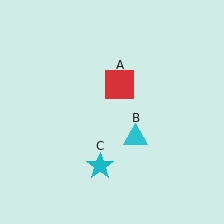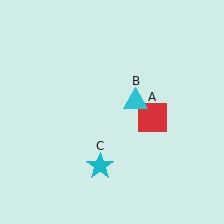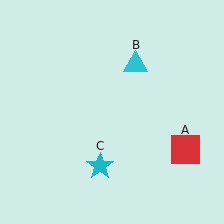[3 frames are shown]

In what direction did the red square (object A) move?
The red square (object A) moved down and to the right.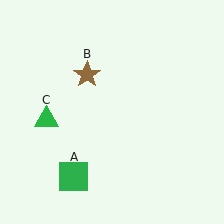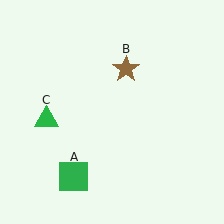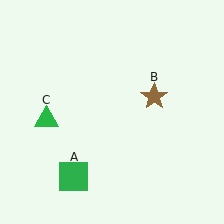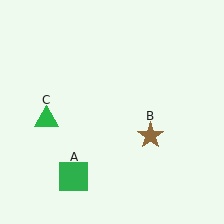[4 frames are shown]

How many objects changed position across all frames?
1 object changed position: brown star (object B).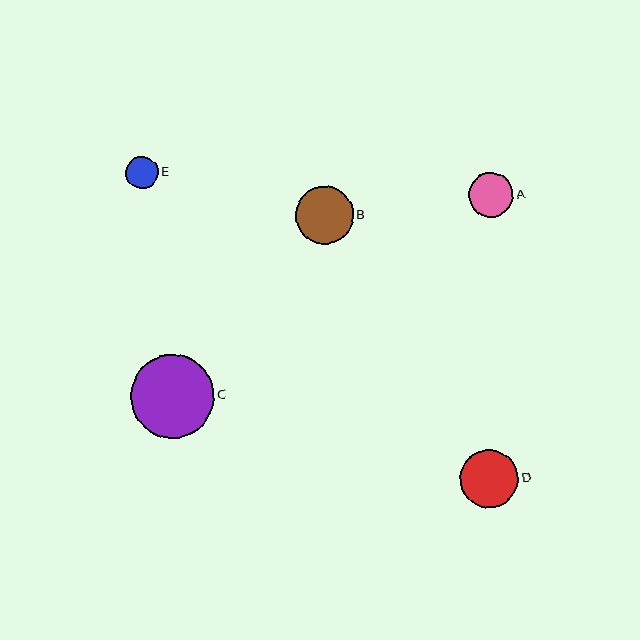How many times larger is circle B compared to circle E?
Circle B is approximately 1.8 times the size of circle E.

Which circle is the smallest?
Circle E is the smallest with a size of approximately 33 pixels.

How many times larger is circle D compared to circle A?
Circle D is approximately 1.3 times the size of circle A.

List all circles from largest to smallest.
From largest to smallest: C, D, B, A, E.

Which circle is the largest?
Circle C is the largest with a size of approximately 84 pixels.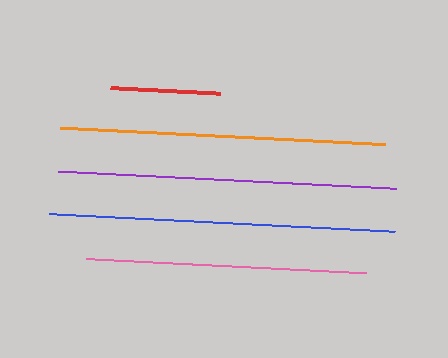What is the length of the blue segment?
The blue segment is approximately 346 pixels long.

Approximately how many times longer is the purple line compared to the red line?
The purple line is approximately 3.1 times the length of the red line.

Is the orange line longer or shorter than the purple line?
The purple line is longer than the orange line.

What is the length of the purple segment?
The purple segment is approximately 338 pixels long.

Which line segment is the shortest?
The red line is the shortest at approximately 110 pixels.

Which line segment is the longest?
The blue line is the longest at approximately 346 pixels.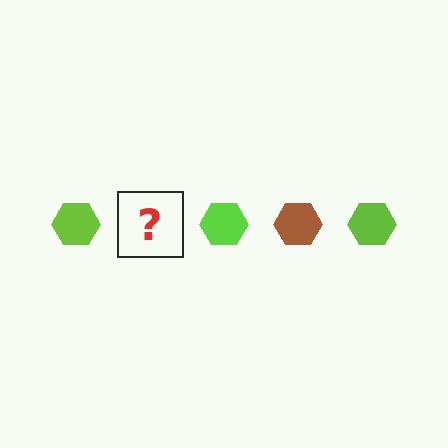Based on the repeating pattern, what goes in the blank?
The blank should be a brown hexagon.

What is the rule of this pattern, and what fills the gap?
The rule is that the pattern cycles through lime, brown hexagons. The gap should be filled with a brown hexagon.